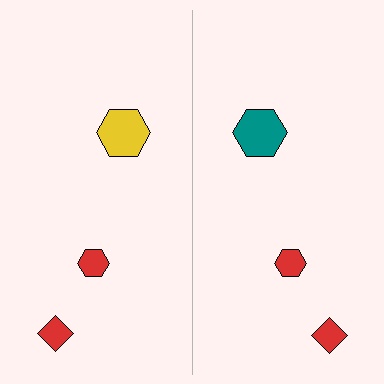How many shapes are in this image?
There are 6 shapes in this image.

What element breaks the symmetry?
The teal hexagon on the right side breaks the symmetry — its mirror counterpart is yellow.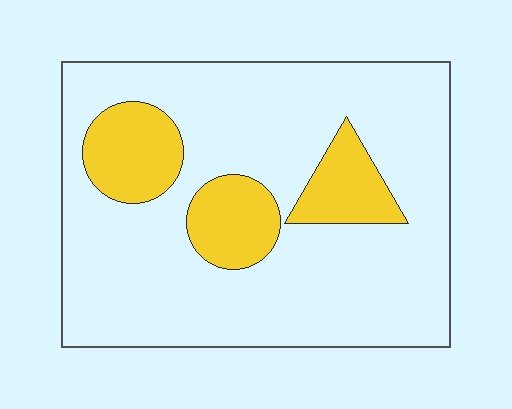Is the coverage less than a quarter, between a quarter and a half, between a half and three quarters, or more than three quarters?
Less than a quarter.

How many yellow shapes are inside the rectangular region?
3.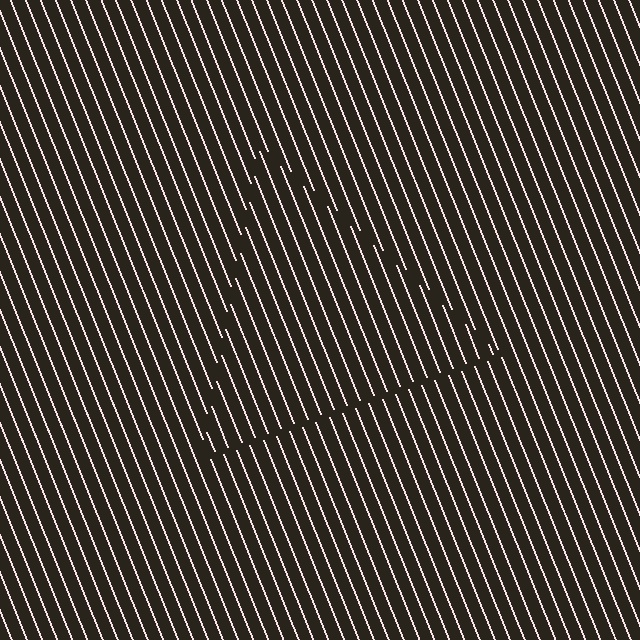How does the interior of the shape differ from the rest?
The interior of the shape contains the same grating, shifted by half a period — the contour is defined by the phase discontinuity where line-ends from the inner and outer gratings abut.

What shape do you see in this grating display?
An illusory triangle. The interior of the shape contains the same grating, shifted by half a period — the contour is defined by the phase discontinuity where line-ends from the inner and outer gratings abut.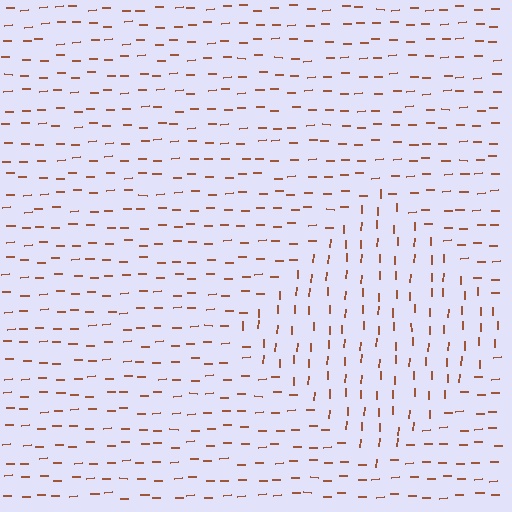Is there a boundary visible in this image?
Yes, there is a texture boundary formed by a change in line orientation.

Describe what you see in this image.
The image is filled with small brown line segments. A diamond region in the image has lines oriented differently from the surrounding lines, creating a visible texture boundary.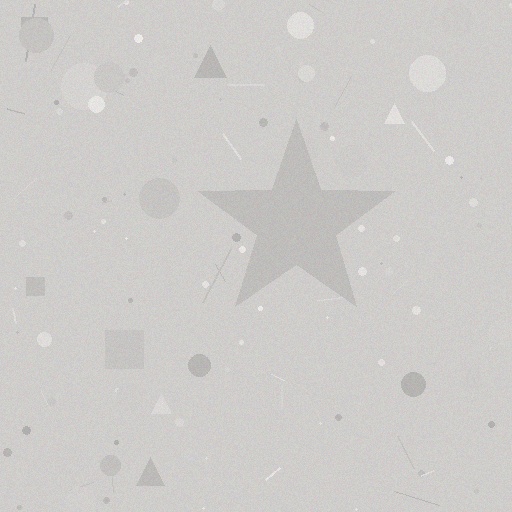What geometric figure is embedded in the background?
A star is embedded in the background.